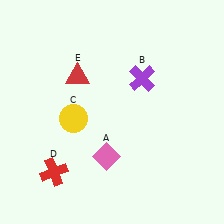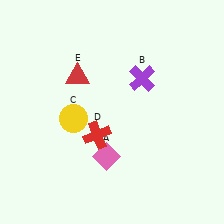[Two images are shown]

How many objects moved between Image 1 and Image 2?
1 object moved between the two images.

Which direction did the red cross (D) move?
The red cross (D) moved right.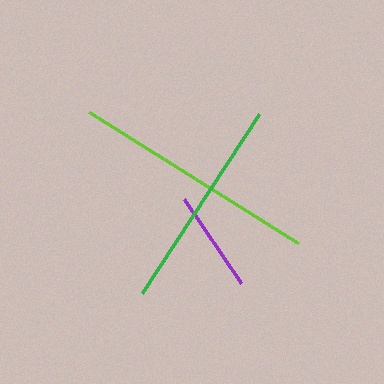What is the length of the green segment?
The green segment is approximately 215 pixels long.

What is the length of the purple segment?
The purple segment is approximately 102 pixels long.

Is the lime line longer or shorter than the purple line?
The lime line is longer than the purple line.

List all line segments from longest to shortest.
From longest to shortest: lime, green, purple.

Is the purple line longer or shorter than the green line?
The green line is longer than the purple line.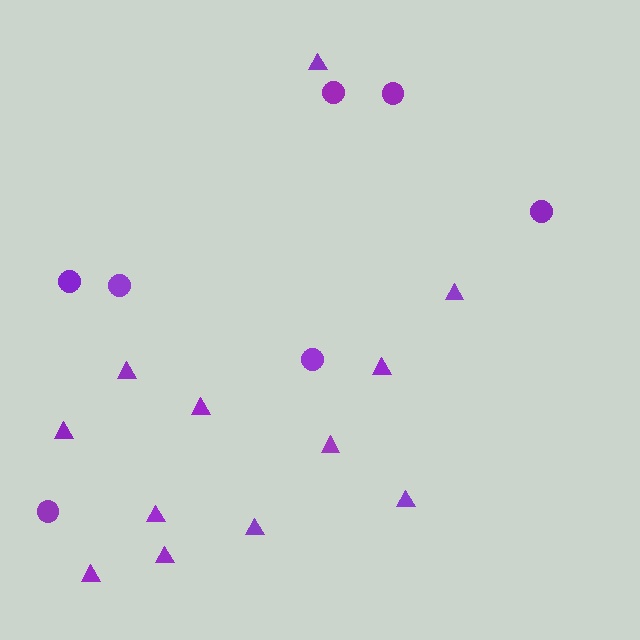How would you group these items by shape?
There are 2 groups: one group of circles (7) and one group of triangles (12).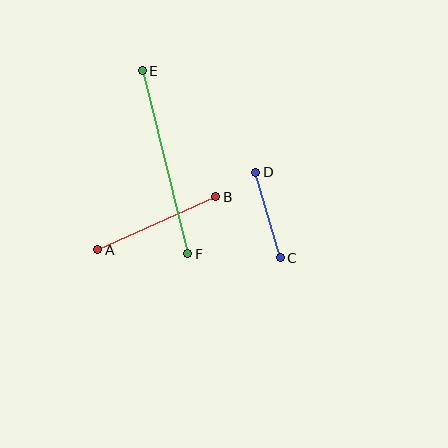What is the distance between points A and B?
The distance is approximately 129 pixels.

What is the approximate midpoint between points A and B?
The midpoint is at approximately (157, 223) pixels.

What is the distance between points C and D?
The distance is approximately 89 pixels.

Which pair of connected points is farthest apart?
Points E and F are farthest apart.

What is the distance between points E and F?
The distance is approximately 188 pixels.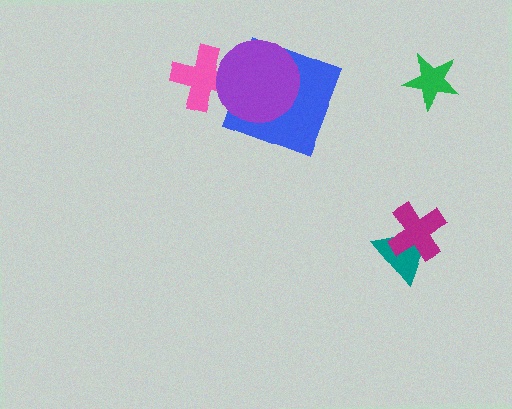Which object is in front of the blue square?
The purple circle is in front of the blue square.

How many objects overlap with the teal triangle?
1 object overlaps with the teal triangle.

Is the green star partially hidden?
No, no other shape covers it.